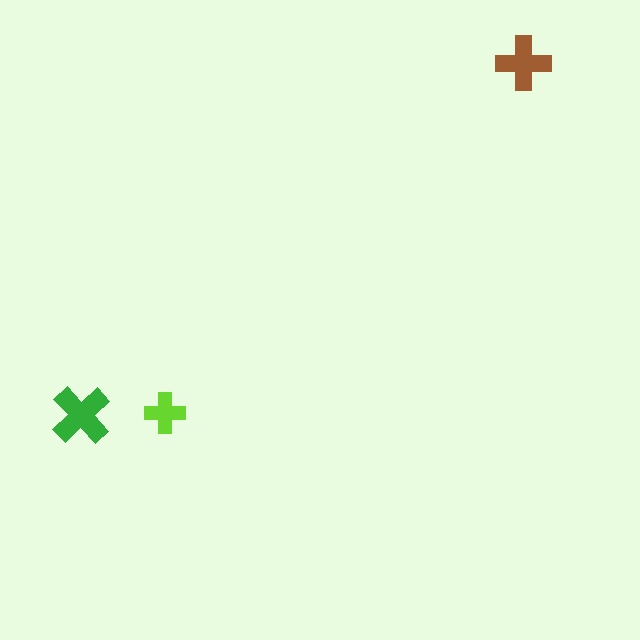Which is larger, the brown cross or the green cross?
The green one.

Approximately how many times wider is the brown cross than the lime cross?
About 1.5 times wider.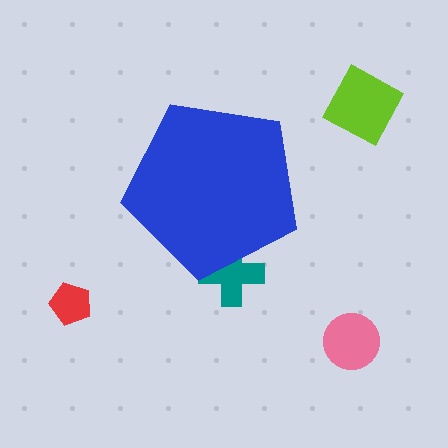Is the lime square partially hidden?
No, the lime square is fully visible.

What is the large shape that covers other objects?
A blue pentagon.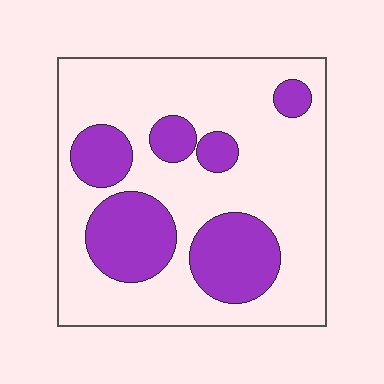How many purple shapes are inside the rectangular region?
6.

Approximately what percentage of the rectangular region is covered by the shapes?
Approximately 30%.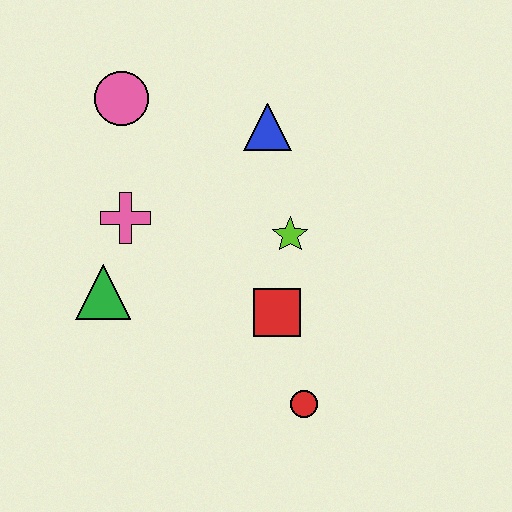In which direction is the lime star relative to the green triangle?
The lime star is to the right of the green triangle.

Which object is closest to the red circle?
The red square is closest to the red circle.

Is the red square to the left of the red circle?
Yes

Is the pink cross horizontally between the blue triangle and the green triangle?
Yes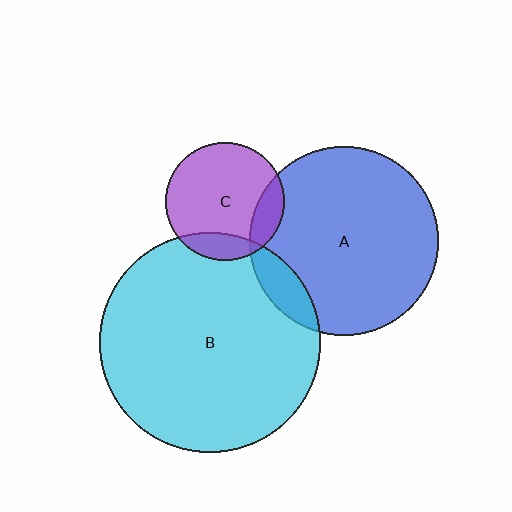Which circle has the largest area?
Circle B (cyan).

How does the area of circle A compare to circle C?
Approximately 2.6 times.